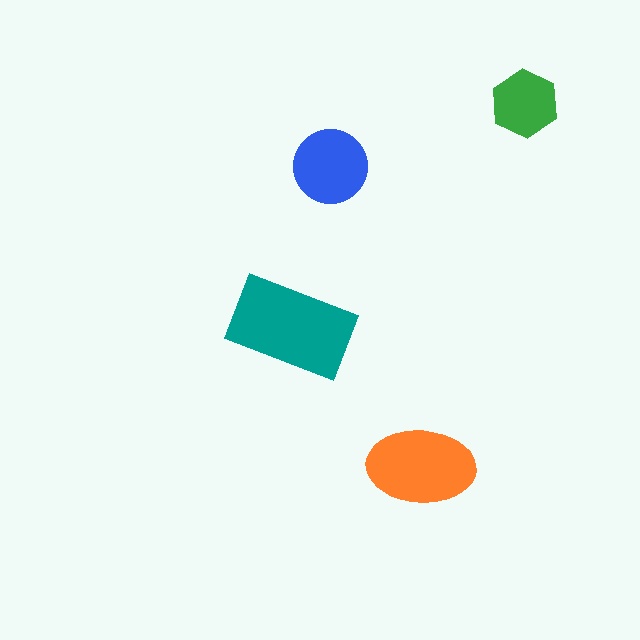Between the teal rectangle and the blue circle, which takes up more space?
The teal rectangle.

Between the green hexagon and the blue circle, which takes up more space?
The blue circle.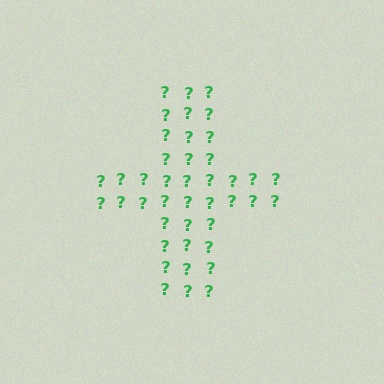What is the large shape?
The large shape is a cross.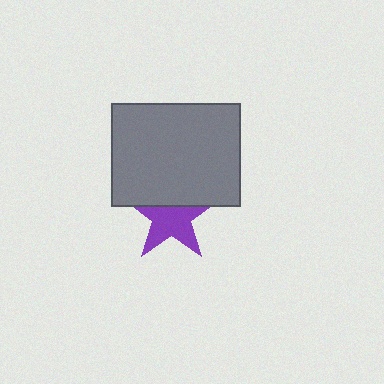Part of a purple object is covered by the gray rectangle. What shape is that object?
It is a star.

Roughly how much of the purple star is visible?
About half of it is visible (roughly 63%).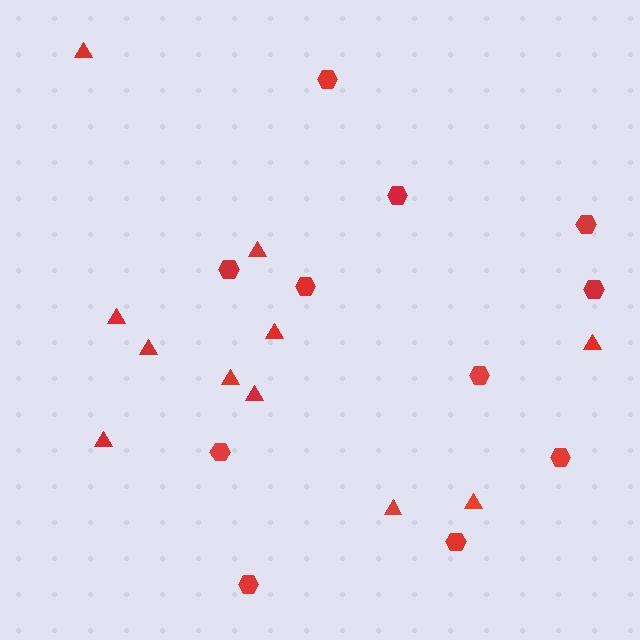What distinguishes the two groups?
There are 2 groups: one group of hexagons (11) and one group of triangles (11).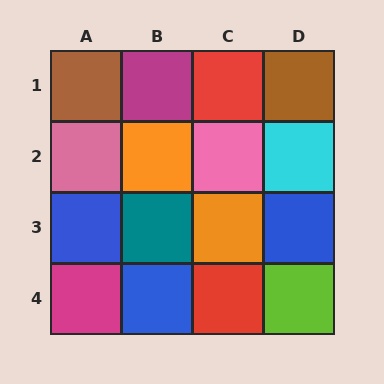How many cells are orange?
2 cells are orange.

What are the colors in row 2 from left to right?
Pink, orange, pink, cyan.